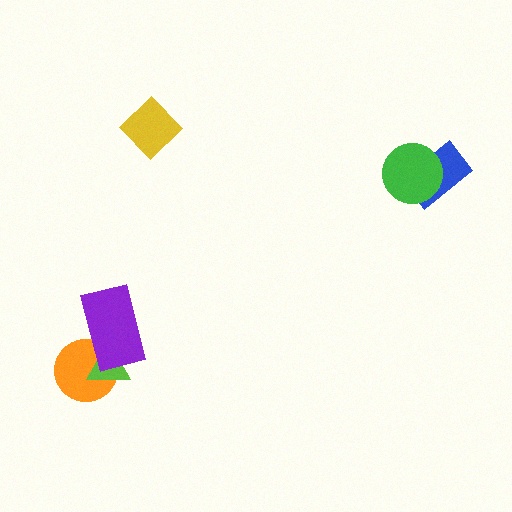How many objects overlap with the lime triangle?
2 objects overlap with the lime triangle.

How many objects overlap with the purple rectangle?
2 objects overlap with the purple rectangle.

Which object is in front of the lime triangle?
The purple rectangle is in front of the lime triangle.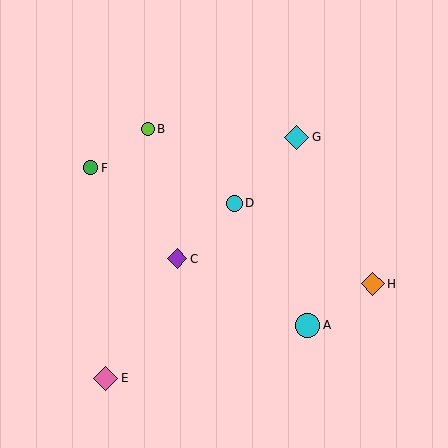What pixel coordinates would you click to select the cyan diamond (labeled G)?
Click at (297, 137) to select the cyan diamond G.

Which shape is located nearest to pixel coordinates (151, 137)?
The lime circle (labeled B) at (148, 129) is nearest to that location.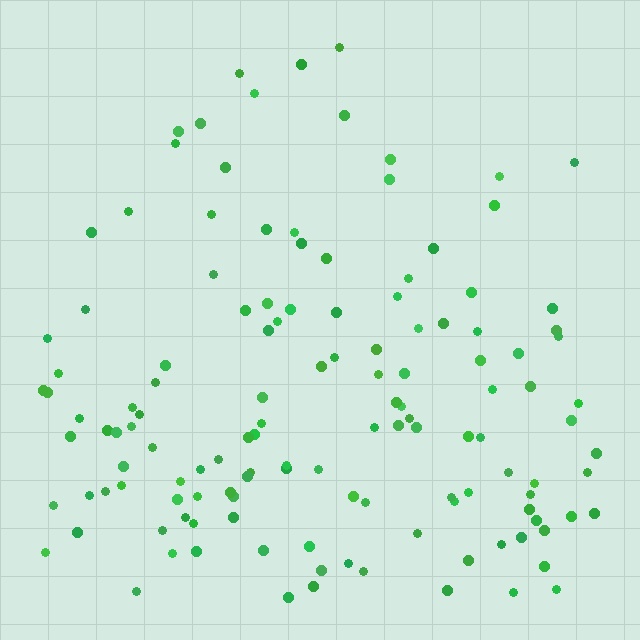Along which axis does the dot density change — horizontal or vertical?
Vertical.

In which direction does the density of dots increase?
From top to bottom, with the bottom side densest.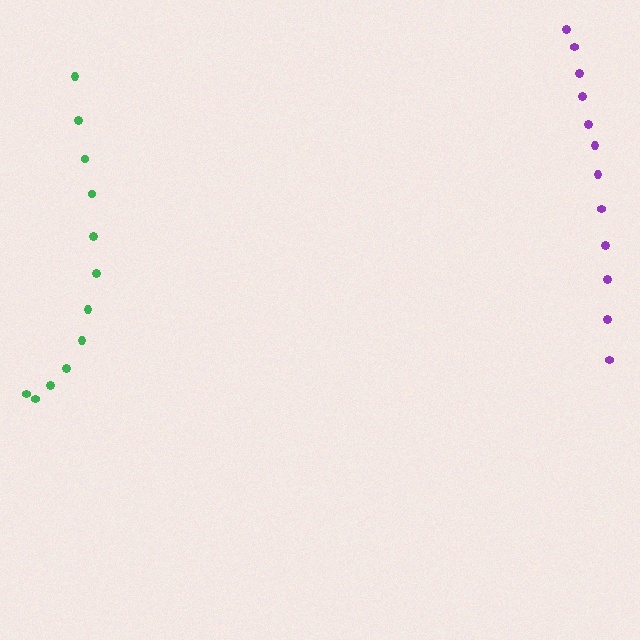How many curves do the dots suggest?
There are 2 distinct paths.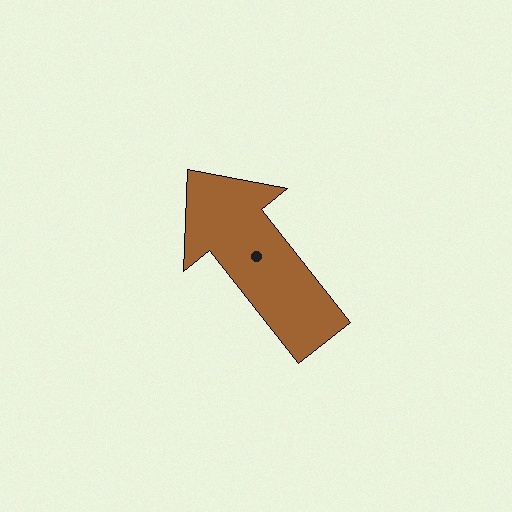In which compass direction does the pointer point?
Northwest.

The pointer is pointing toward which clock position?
Roughly 11 o'clock.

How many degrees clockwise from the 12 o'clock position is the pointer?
Approximately 322 degrees.